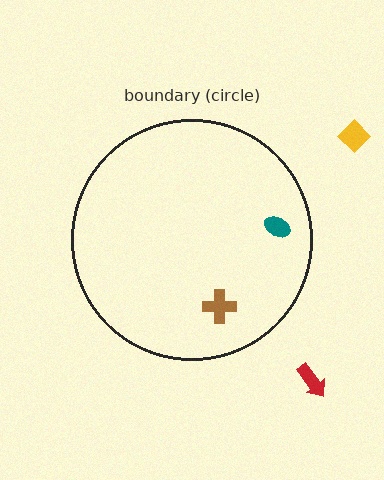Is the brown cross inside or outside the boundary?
Inside.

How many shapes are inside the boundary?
2 inside, 2 outside.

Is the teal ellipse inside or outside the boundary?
Inside.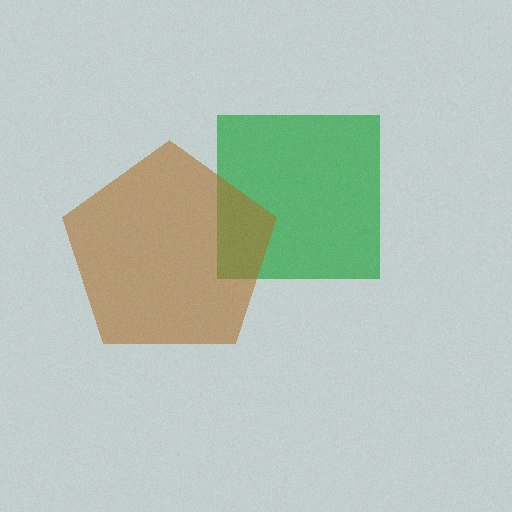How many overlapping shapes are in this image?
There are 2 overlapping shapes in the image.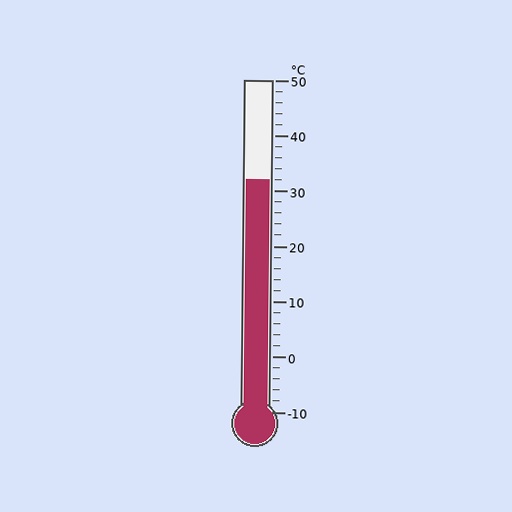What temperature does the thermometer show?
The thermometer shows approximately 32°C.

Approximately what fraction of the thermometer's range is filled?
The thermometer is filled to approximately 70% of its range.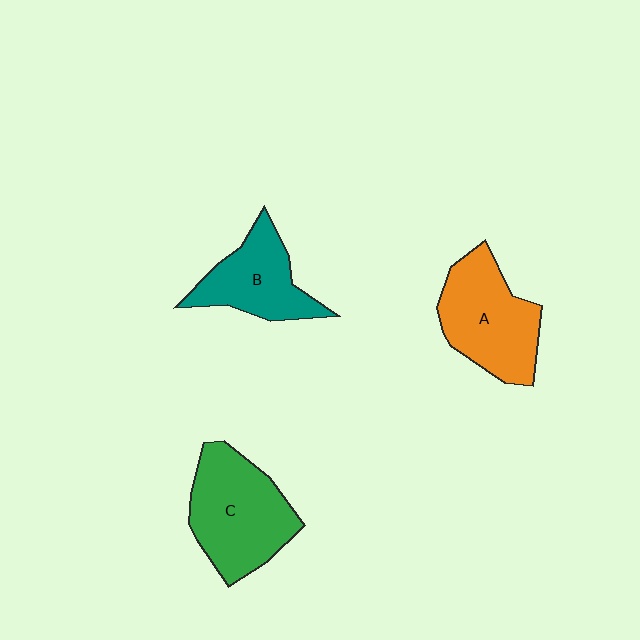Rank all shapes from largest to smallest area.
From largest to smallest: C (green), A (orange), B (teal).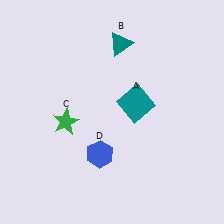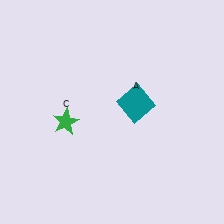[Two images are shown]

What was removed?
The blue hexagon (D), the teal triangle (B) were removed in Image 2.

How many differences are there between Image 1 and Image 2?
There are 2 differences between the two images.